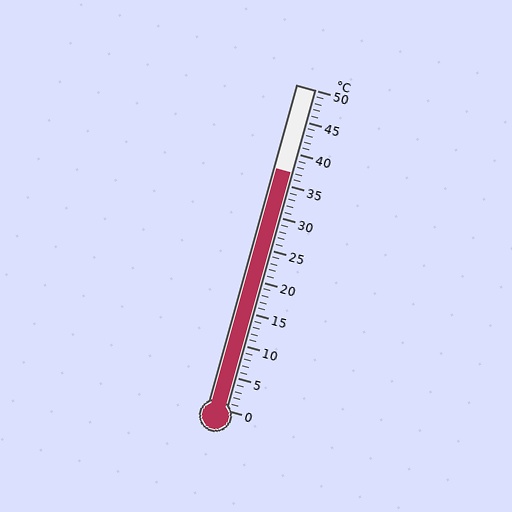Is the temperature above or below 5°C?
The temperature is above 5°C.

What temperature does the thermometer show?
The thermometer shows approximately 37°C.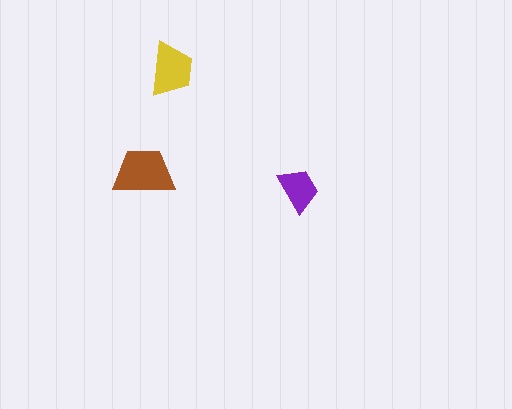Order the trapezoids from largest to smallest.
the brown one, the yellow one, the purple one.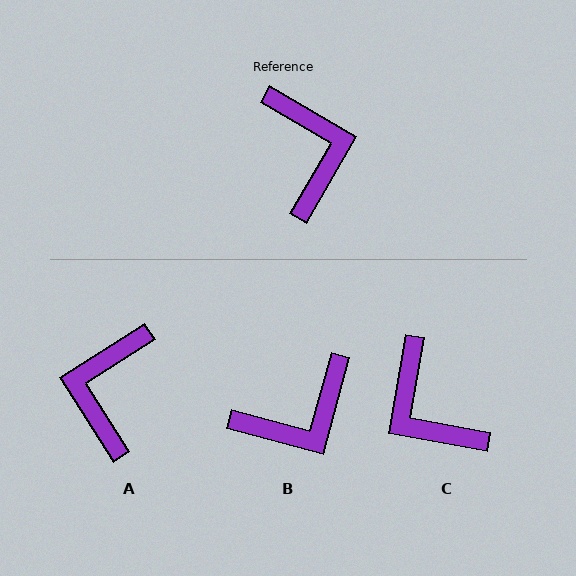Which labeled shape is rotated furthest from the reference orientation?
C, about 160 degrees away.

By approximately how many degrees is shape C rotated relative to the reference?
Approximately 160 degrees clockwise.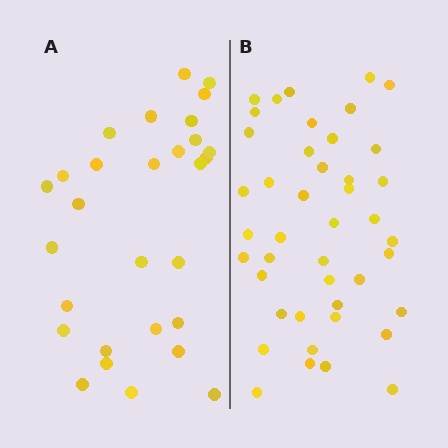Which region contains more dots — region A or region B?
Region B (the right region) has more dots.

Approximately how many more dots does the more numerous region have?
Region B has approximately 15 more dots than region A.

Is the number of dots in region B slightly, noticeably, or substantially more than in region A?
Region B has substantially more. The ratio is roughly 1.5 to 1.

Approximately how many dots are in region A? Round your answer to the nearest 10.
About 30 dots. (The exact count is 29, which rounds to 30.)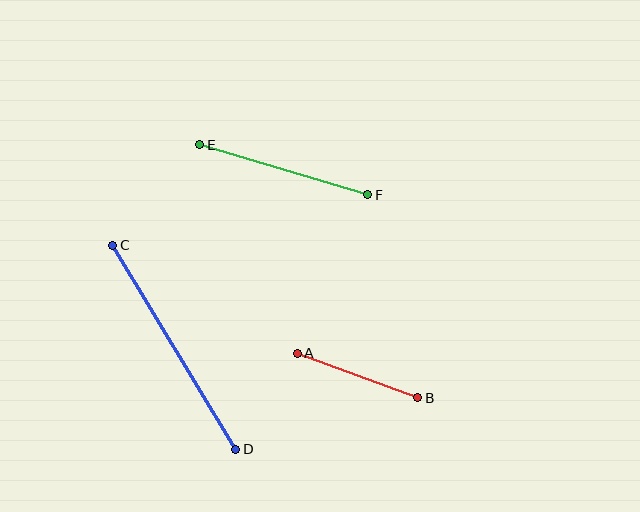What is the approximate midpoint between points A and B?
The midpoint is at approximately (357, 376) pixels.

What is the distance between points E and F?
The distance is approximately 175 pixels.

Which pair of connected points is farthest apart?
Points C and D are farthest apart.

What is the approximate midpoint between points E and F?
The midpoint is at approximately (284, 170) pixels.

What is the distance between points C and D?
The distance is approximately 238 pixels.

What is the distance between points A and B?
The distance is approximately 128 pixels.